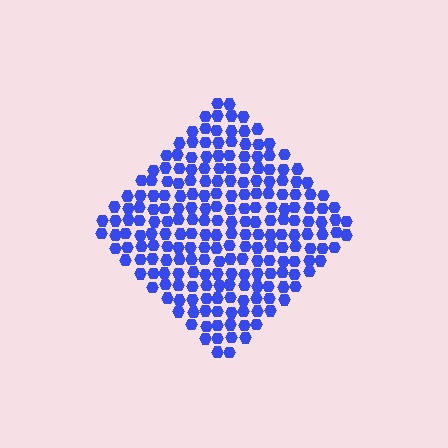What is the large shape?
The large shape is a diamond.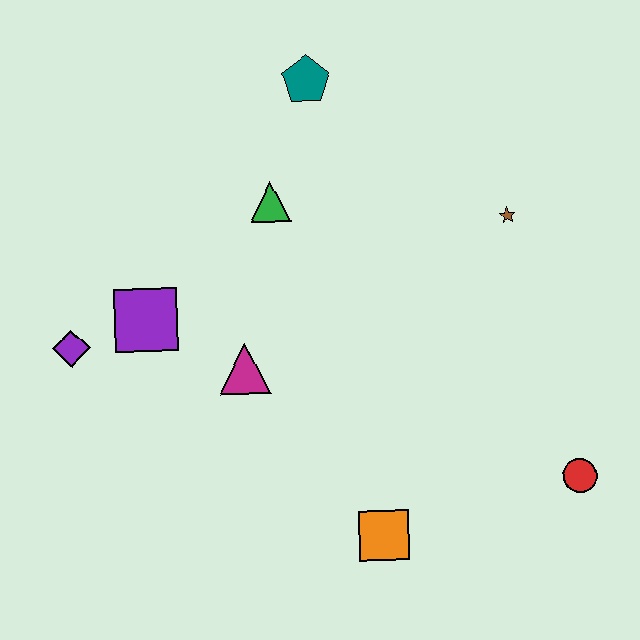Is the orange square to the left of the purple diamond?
No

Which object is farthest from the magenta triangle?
The red circle is farthest from the magenta triangle.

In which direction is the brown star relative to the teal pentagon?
The brown star is to the right of the teal pentagon.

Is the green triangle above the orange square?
Yes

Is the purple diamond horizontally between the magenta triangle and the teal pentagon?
No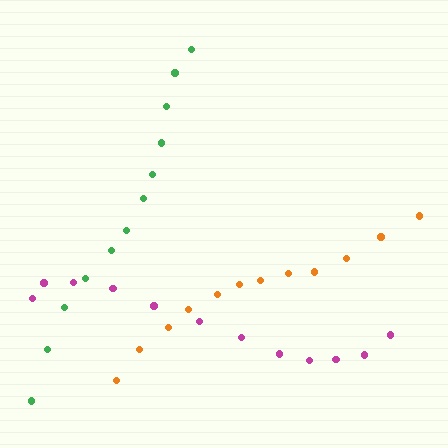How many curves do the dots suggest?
There are 3 distinct paths.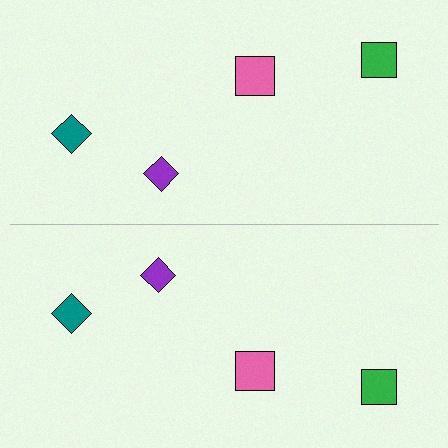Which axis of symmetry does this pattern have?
The pattern has a horizontal axis of symmetry running through the center of the image.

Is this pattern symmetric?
Yes, this pattern has bilateral (reflection) symmetry.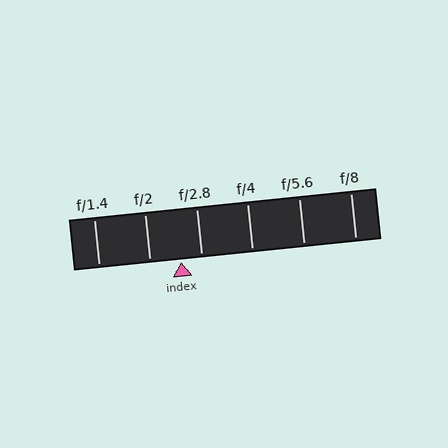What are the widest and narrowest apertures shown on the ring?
The widest aperture shown is f/1.4 and the narrowest is f/8.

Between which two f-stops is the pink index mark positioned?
The index mark is between f/2 and f/2.8.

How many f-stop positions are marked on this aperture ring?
There are 6 f-stop positions marked.